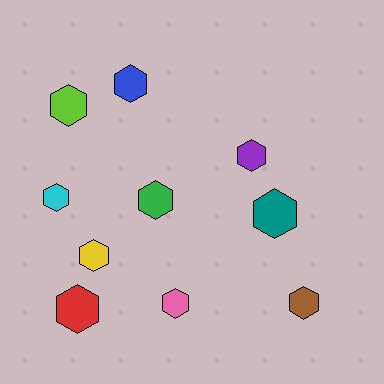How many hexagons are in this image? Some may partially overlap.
There are 10 hexagons.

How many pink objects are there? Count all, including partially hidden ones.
There is 1 pink object.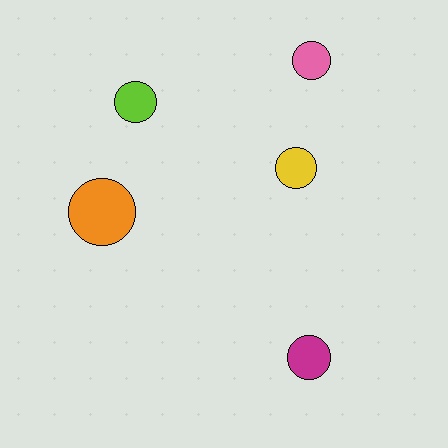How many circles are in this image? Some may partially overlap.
There are 5 circles.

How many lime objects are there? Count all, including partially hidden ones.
There is 1 lime object.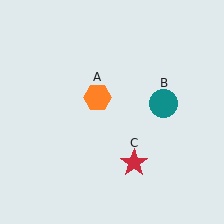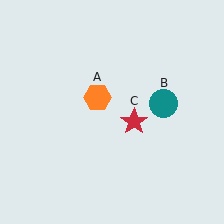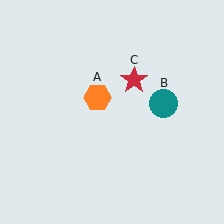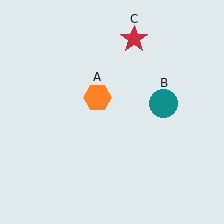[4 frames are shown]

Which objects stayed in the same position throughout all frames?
Orange hexagon (object A) and teal circle (object B) remained stationary.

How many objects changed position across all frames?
1 object changed position: red star (object C).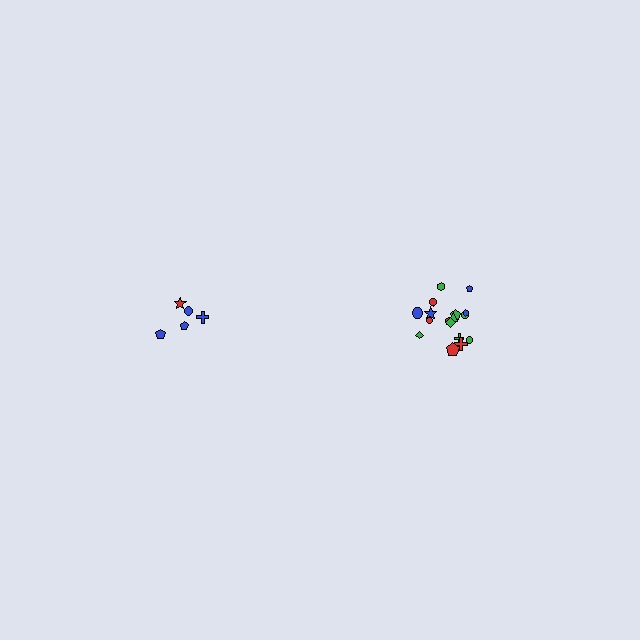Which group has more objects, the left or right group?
The right group.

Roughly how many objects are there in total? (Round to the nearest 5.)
Roughly 25 objects in total.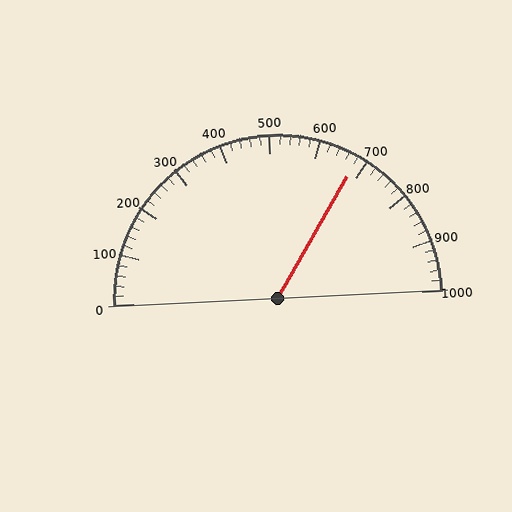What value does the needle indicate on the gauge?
The needle indicates approximately 680.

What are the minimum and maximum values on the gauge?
The gauge ranges from 0 to 1000.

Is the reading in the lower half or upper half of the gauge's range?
The reading is in the upper half of the range (0 to 1000).